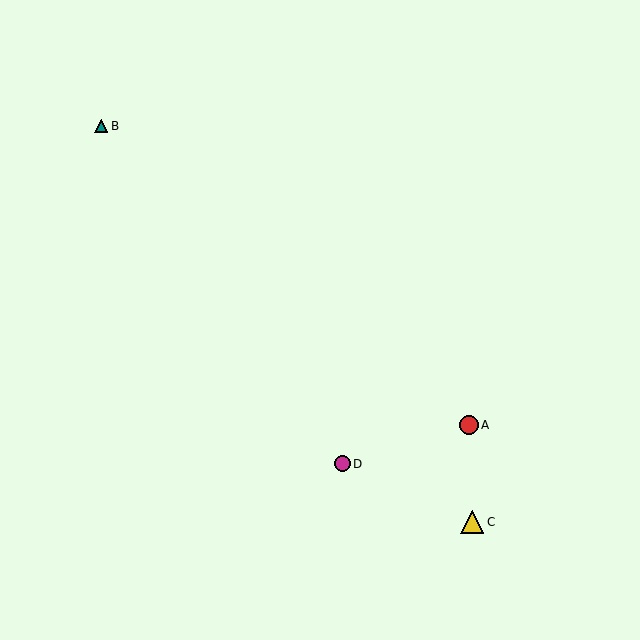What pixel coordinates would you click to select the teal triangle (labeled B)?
Click at (101, 126) to select the teal triangle B.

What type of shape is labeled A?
Shape A is a red circle.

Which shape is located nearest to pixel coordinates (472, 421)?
The red circle (labeled A) at (469, 425) is nearest to that location.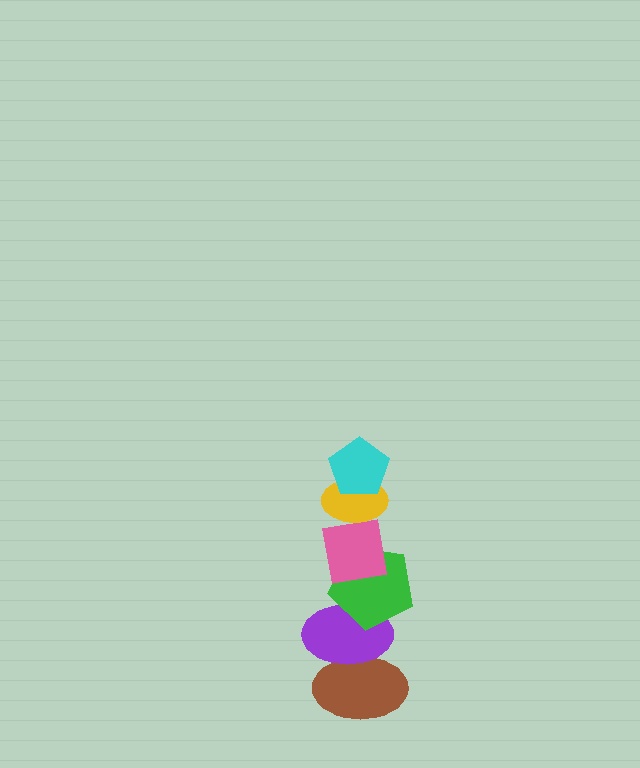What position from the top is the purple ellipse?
The purple ellipse is 5th from the top.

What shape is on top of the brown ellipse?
The purple ellipse is on top of the brown ellipse.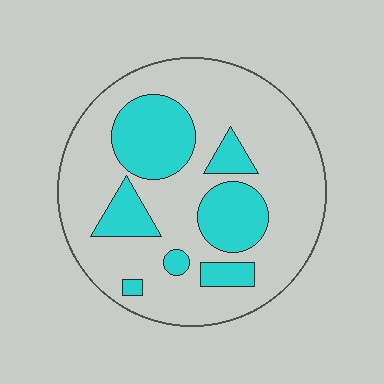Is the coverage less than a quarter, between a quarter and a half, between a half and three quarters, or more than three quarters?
Between a quarter and a half.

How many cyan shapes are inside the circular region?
7.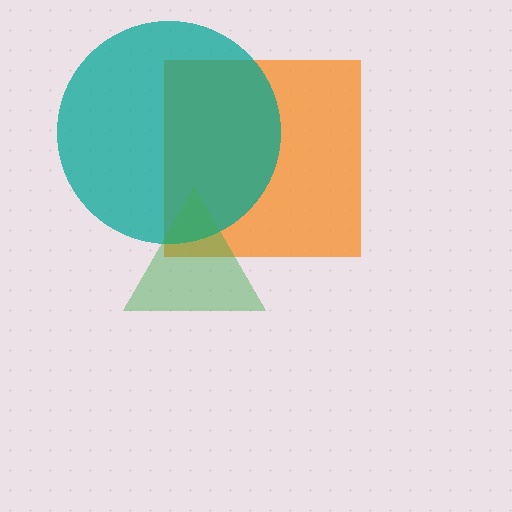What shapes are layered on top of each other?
The layered shapes are: an orange square, a teal circle, a green triangle.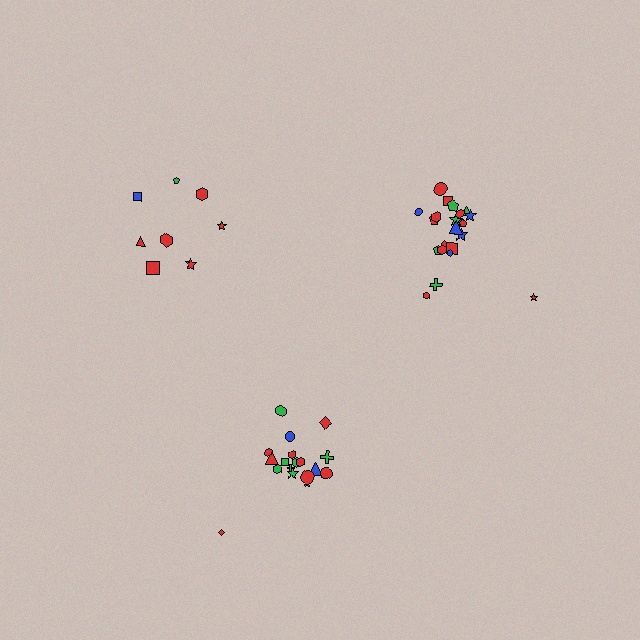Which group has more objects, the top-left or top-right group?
The top-right group.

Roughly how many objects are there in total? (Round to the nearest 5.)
Roughly 50 objects in total.